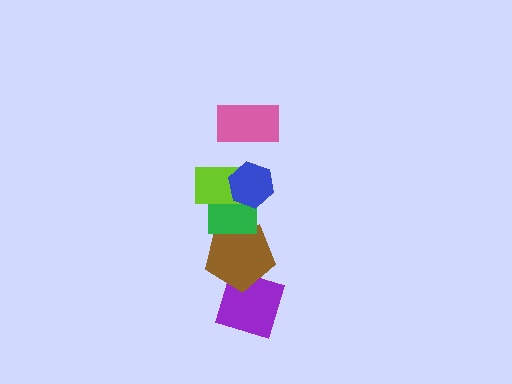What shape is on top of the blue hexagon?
The pink rectangle is on top of the blue hexagon.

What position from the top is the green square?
The green square is 4th from the top.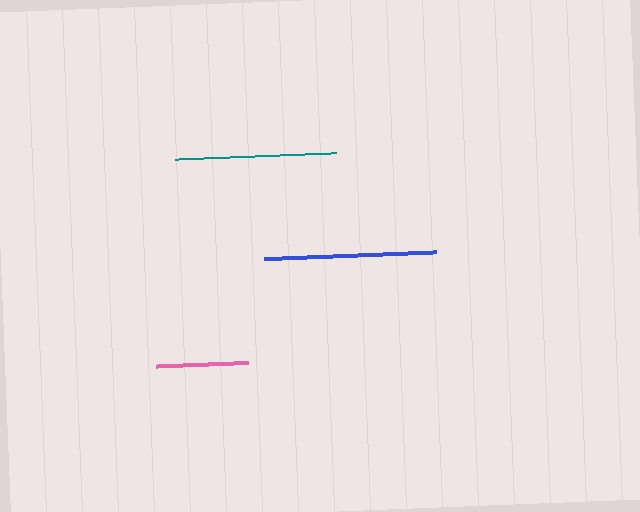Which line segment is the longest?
The blue line is the longest at approximately 172 pixels.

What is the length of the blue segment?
The blue segment is approximately 172 pixels long.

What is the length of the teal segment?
The teal segment is approximately 161 pixels long.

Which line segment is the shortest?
The pink line is the shortest at approximately 93 pixels.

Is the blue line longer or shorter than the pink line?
The blue line is longer than the pink line.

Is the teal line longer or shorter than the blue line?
The blue line is longer than the teal line.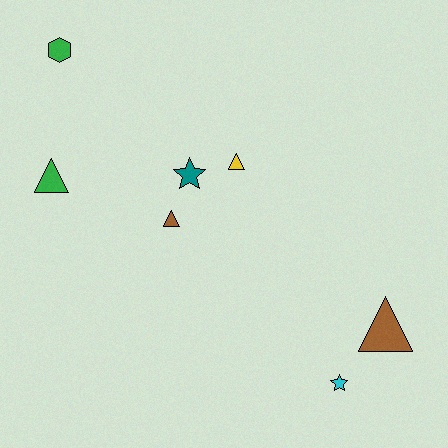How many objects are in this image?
There are 7 objects.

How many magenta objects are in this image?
There are no magenta objects.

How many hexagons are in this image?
There is 1 hexagon.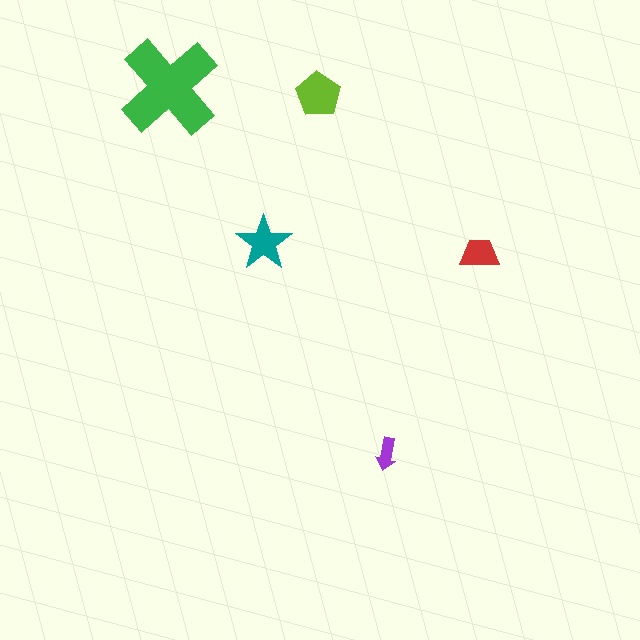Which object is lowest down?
The purple arrow is bottommost.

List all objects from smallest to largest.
The purple arrow, the red trapezoid, the teal star, the lime pentagon, the green cross.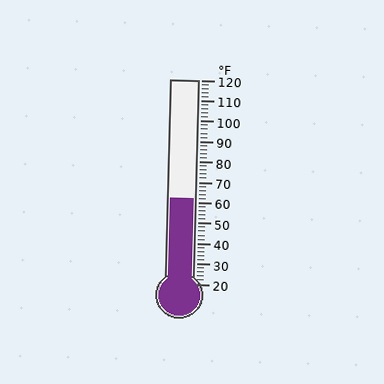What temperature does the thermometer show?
The thermometer shows approximately 62°F.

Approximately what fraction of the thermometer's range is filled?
The thermometer is filled to approximately 40% of its range.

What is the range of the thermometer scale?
The thermometer scale ranges from 20°F to 120°F.